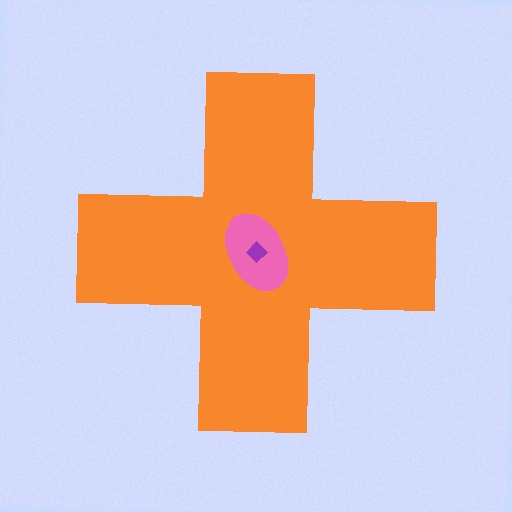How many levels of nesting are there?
3.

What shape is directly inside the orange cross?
The pink ellipse.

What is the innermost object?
The purple diamond.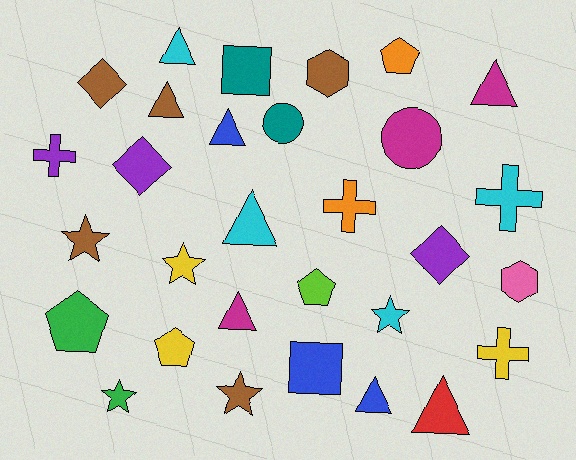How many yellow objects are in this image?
There are 3 yellow objects.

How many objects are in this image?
There are 30 objects.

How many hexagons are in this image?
There are 2 hexagons.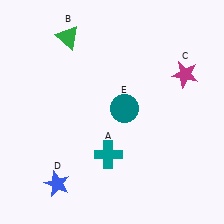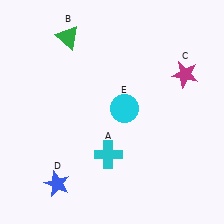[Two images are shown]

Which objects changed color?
A changed from teal to cyan. E changed from teal to cyan.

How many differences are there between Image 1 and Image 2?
There are 2 differences between the two images.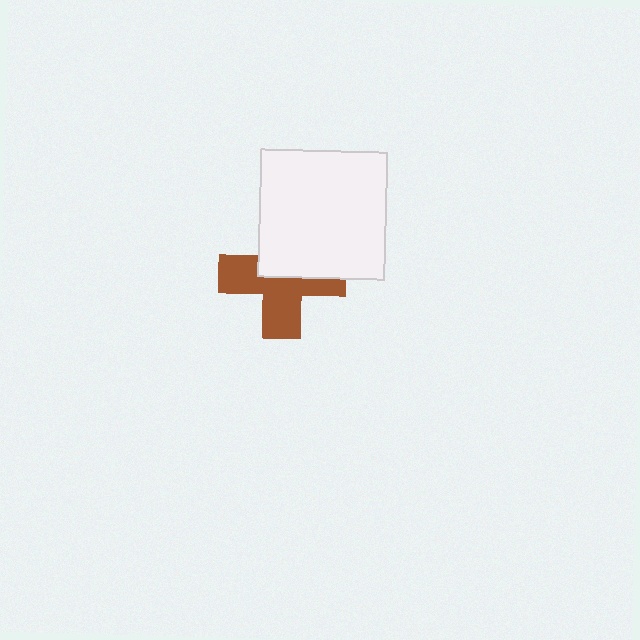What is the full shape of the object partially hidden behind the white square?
The partially hidden object is a brown cross.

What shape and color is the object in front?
The object in front is a white square.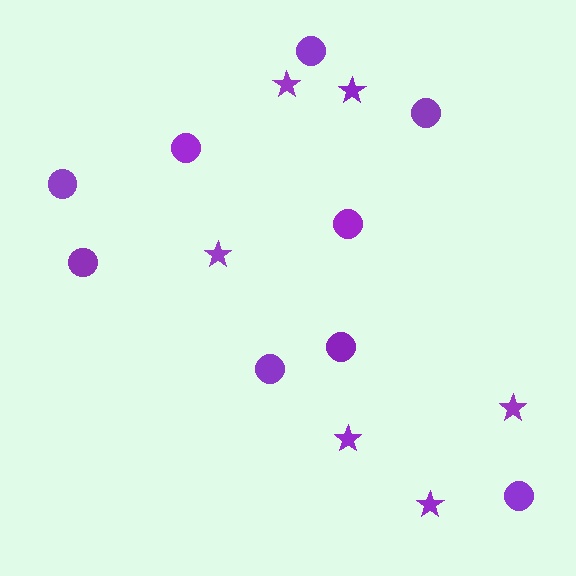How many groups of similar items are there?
There are 2 groups: one group of circles (9) and one group of stars (6).